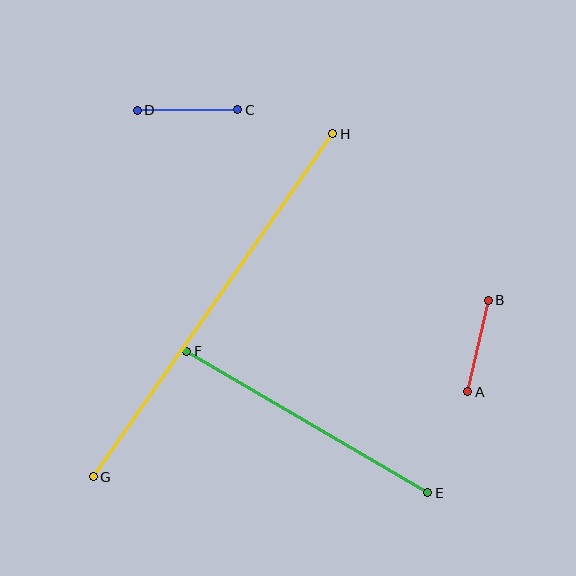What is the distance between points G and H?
The distance is approximately 419 pixels.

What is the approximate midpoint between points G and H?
The midpoint is at approximately (213, 305) pixels.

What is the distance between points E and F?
The distance is approximately 279 pixels.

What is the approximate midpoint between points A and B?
The midpoint is at approximately (478, 346) pixels.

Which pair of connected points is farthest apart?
Points G and H are farthest apart.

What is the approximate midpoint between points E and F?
The midpoint is at approximately (307, 422) pixels.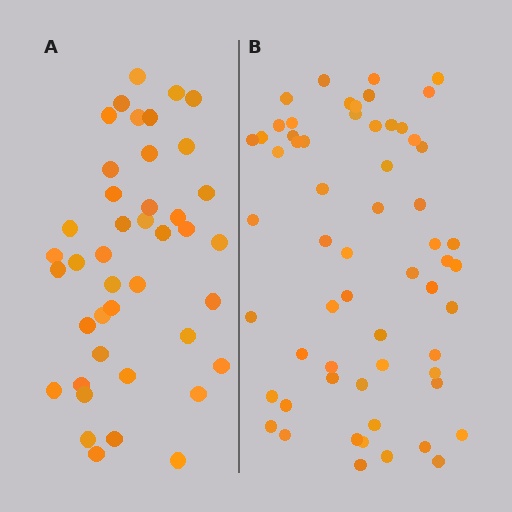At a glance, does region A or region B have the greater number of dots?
Region B (the right region) has more dots.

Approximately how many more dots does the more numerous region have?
Region B has approximately 20 more dots than region A.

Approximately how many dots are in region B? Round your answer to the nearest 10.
About 60 dots.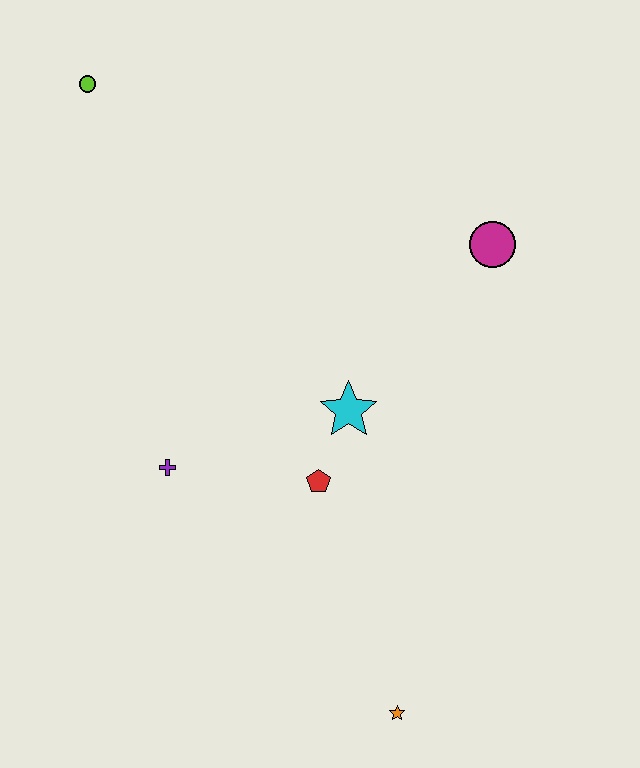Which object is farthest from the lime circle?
The orange star is farthest from the lime circle.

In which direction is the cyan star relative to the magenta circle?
The cyan star is below the magenta circle.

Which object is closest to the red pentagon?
The cyan star is closest to the red pentagon.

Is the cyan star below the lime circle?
Yes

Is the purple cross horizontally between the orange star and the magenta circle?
No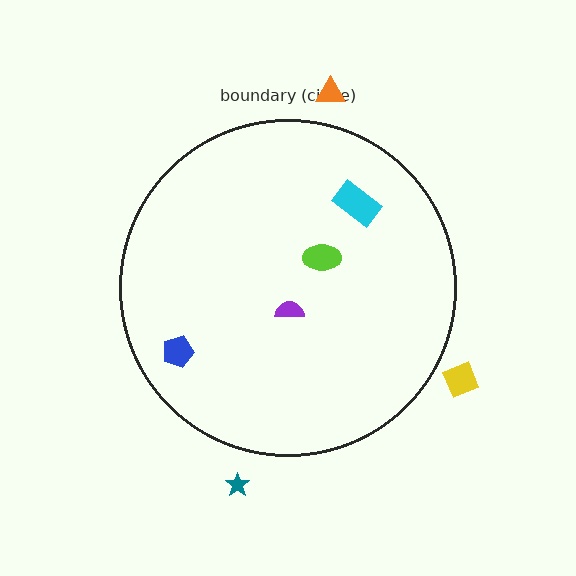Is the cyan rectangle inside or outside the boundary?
Inside.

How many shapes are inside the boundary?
4 inside, 3 outside.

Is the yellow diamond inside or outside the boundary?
Outside.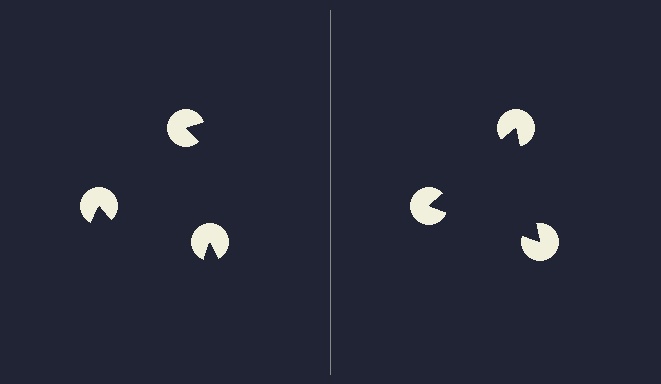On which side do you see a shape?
An illusory triangle appears on the right side. On the left side the wedge cuts are rotated, so no coherent shape forms.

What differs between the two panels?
The pac-man discs are positioned identically on both sides; only the wedge orientations differ. On the right they align to a triangle; on the left they are misaligned.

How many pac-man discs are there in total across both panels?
6 — 3 on each side.